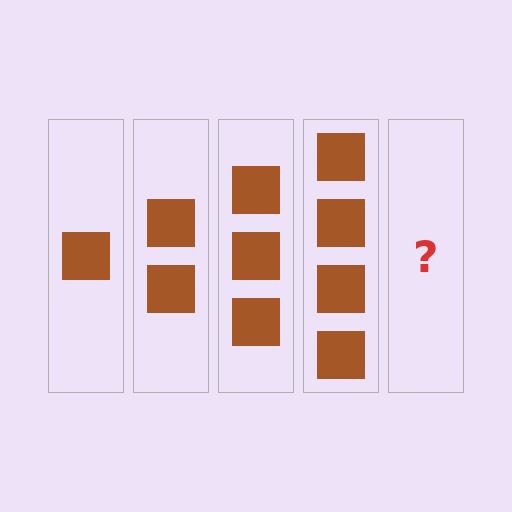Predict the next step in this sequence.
The next step is 5 squares.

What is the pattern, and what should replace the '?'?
The pattern is that each step adds one more square. The '?' should be 5 squares.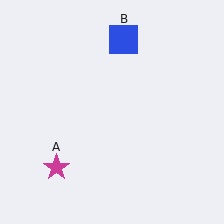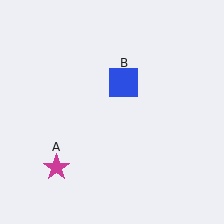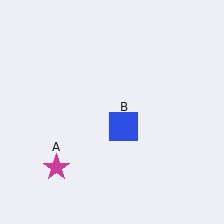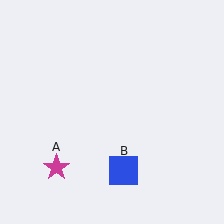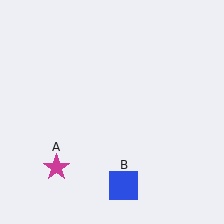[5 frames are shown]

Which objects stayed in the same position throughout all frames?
Magenta star (object A) remained stationary.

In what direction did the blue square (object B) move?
The blue square (object B) moved down.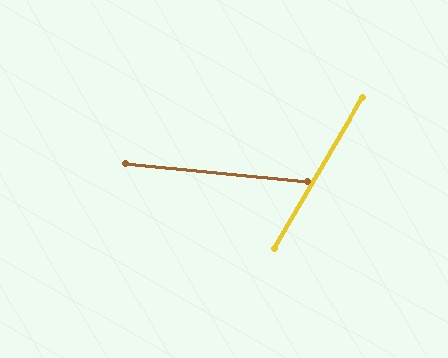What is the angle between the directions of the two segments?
Approximately 65 degrees.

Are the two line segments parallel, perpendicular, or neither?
Neither parallel nor perpendicular — they differ by about 65°.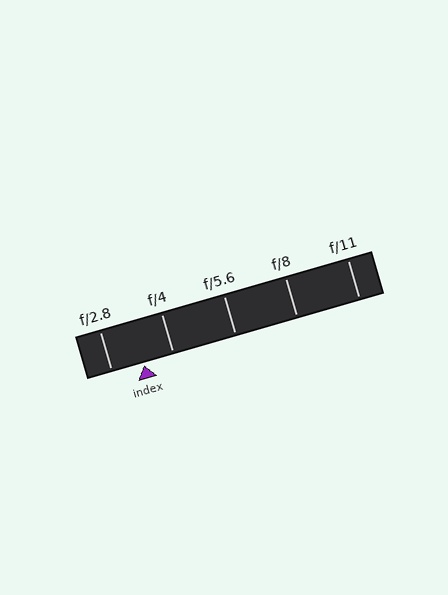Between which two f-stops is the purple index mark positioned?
The index mark is between f/2.8 and f/4.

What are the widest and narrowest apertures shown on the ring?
The widest aperture shown is f/2.8 and the narrowest is f/11.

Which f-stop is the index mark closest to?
The index mark is closest to f/4.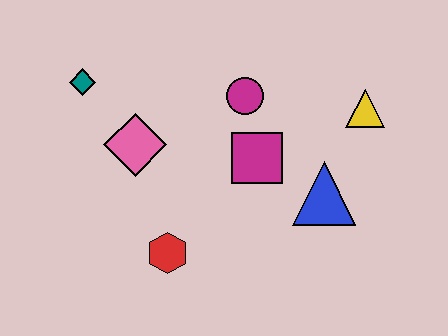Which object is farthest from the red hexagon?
The yellow triangle is farthest from the red hexagon.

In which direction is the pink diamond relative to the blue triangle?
The pink diamond is to the left of the blue triangle.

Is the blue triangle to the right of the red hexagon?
Yes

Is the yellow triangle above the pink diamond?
Yes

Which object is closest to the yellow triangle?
The blue triangle is closest to the yellow triangle.